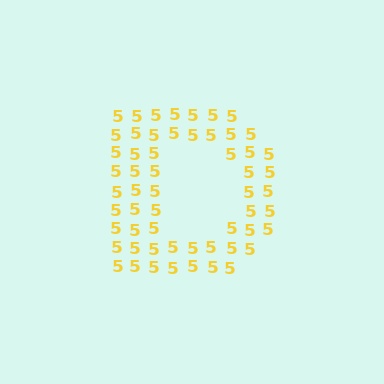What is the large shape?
The large shape is the letter D.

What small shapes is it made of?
It is made of small digit 5's.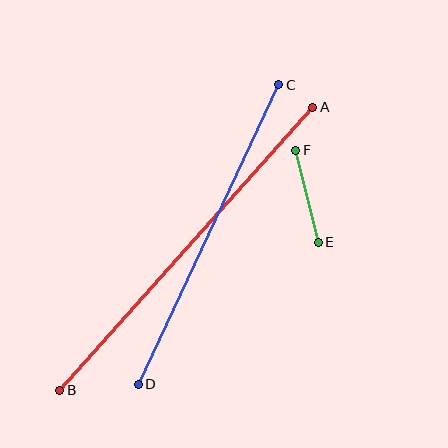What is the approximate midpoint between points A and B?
The midpoint is at approximately (186, 249) pixels.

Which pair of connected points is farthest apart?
Points A and B are farthest apart.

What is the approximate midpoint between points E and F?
The midpoint is at approximately (307, 196) pixels.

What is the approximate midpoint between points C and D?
The midpoint is at approximately (208, 235) pixels.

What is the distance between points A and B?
The distance is approximately 380 pixels.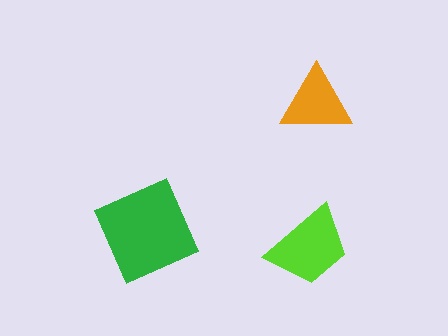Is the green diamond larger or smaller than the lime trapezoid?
Larger.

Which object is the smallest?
The orange triangle.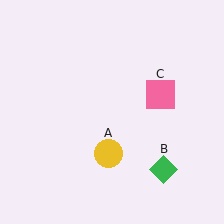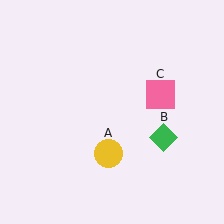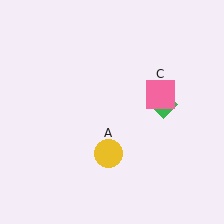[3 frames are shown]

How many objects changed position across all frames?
1 object changed position: green diamond (object B).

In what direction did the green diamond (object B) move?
The green diamond (object B) moved up.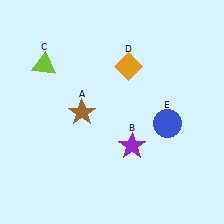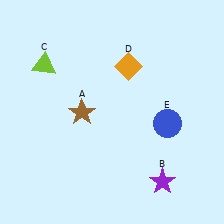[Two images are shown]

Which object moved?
The purple star (B) moved down.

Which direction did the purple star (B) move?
The purple star (B) moved down.